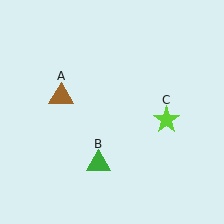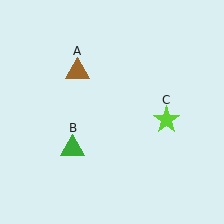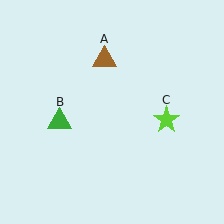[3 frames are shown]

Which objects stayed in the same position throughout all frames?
Lime star (object C) remained stationary.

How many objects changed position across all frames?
2 objects changed position: brown triangle (object A), green triangle (object B).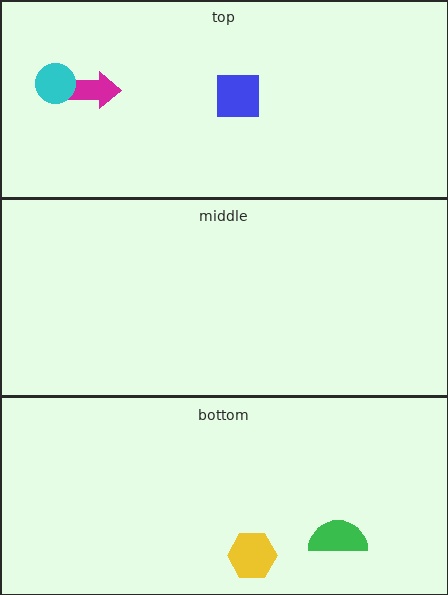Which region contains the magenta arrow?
The top region.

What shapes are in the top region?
The magenta arrow, the cyan circle, the blue square.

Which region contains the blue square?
The top region.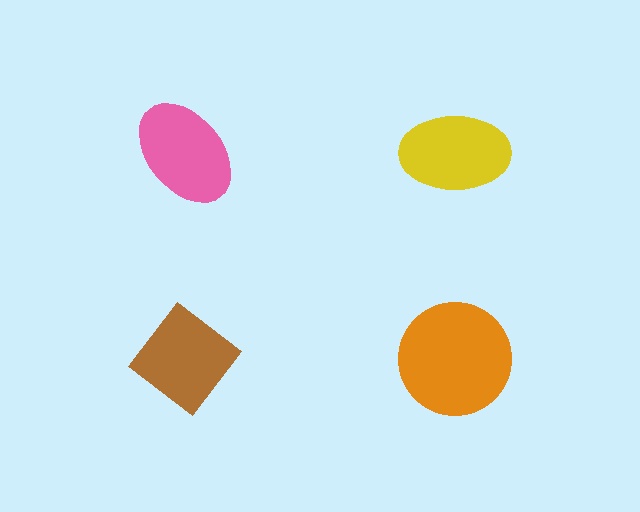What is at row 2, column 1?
A brown diamond.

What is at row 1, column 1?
A pink ellipse.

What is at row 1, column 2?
A yellow ellipse.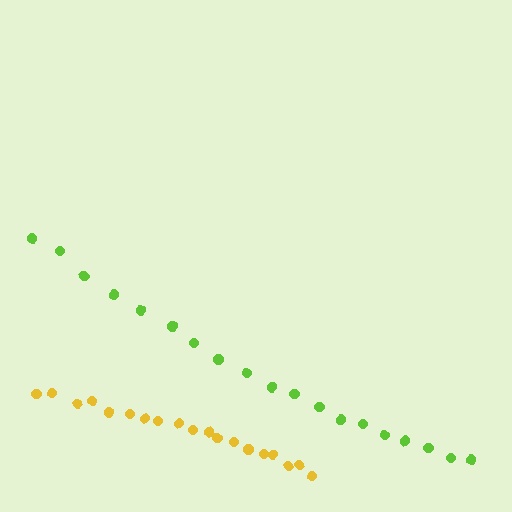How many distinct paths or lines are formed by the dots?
There are 2 distinct paths.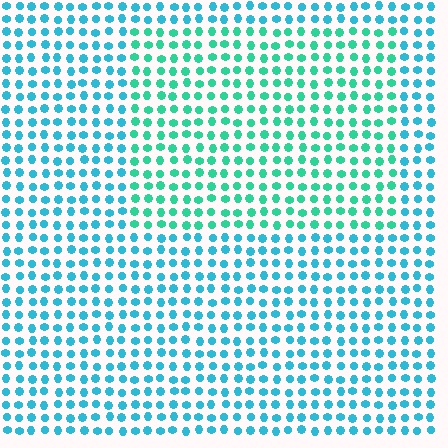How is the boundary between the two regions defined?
The boundary is defined purely by a slight shift in hue (about 31 degrees). Spacing, size, and orientation are identical on both sides.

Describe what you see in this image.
The image is filled with small cyan elements in a uniform arrangement. A rectangle-shaped region is visible where the elements are tinted to a slightly different hue, forming a subtle color boundary.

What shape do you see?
I see a rectangle.